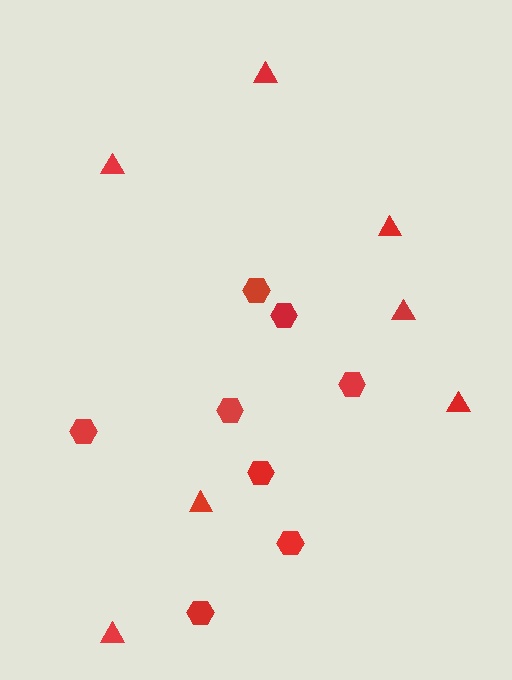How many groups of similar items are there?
There are 2 groups: one group of triangles (7) and one group of hexagons (8).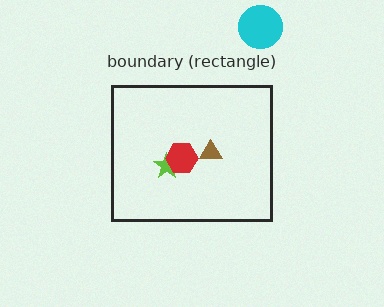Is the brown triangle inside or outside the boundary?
Inside.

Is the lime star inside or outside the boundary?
Inside.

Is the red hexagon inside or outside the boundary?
Inside.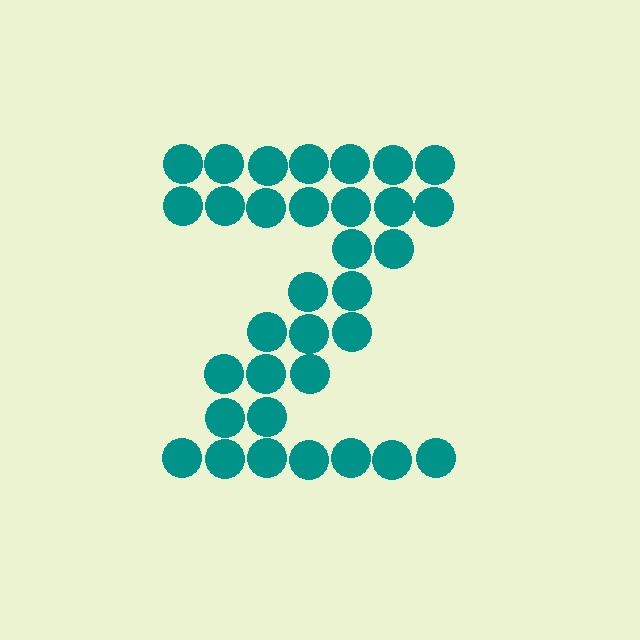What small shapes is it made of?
It is made of small circles.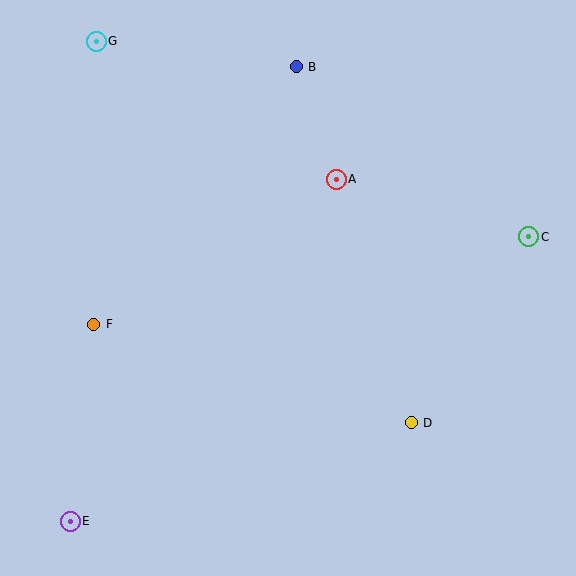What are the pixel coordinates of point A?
Point A is at (336, 179).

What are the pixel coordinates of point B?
Point B is at (296, 67).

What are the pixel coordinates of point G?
Point G is at (96, 41).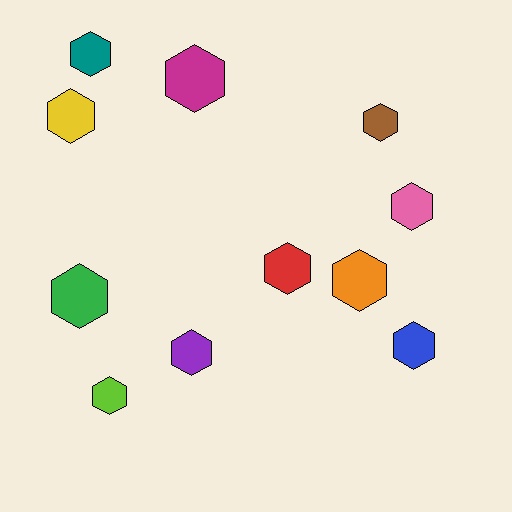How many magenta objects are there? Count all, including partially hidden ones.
There is 1 magenta object.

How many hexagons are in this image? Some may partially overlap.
There are 11 hexagons.